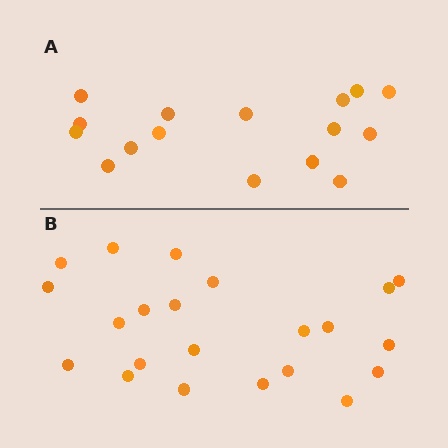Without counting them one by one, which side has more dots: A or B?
Region B (the bottom region) has more dots.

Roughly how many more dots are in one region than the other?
Region B has about 6 more dots than region A.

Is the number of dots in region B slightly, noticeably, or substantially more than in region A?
Region B has noticeably more, but not dramatically so. The ratio is roughly 1.4 to 1.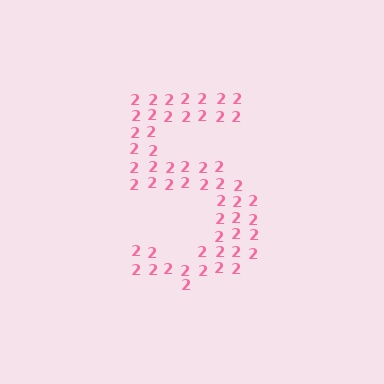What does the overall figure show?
The overall figure shows the digit 5.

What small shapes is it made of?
It is made of small digit 2's.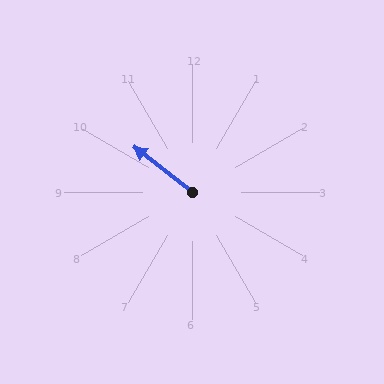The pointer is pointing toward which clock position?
Roughly 10 o'clock.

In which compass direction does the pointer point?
Northwest.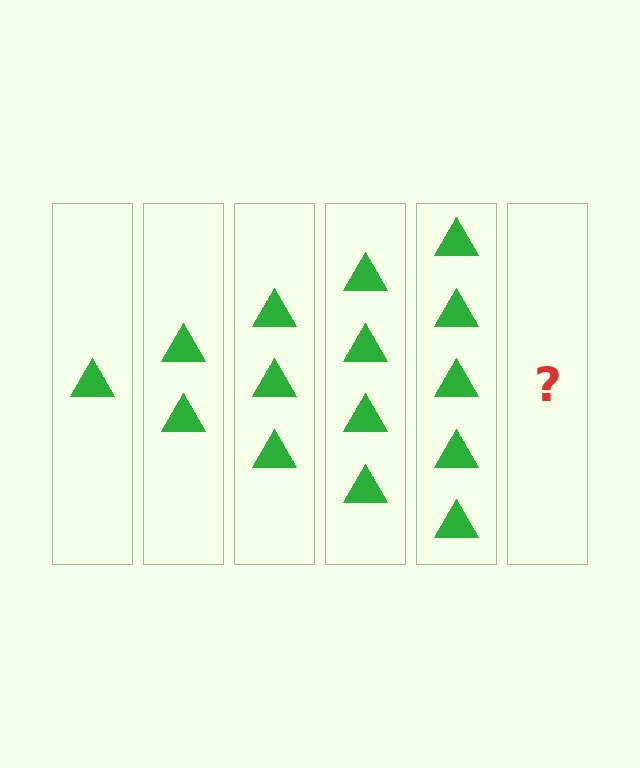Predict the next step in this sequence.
The next step is 6 triangles.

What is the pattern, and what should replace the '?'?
The pattern is that each step adds one more triangle. The '?' should be 6 triangles.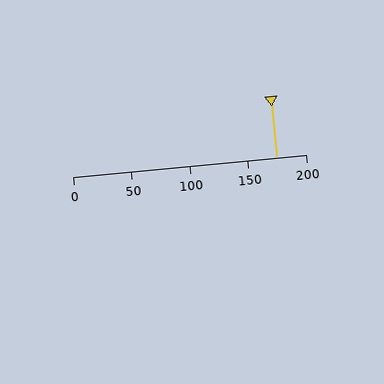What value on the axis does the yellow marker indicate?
The marker indicates approximately 175.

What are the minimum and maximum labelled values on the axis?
The axis runs from 0 to 200.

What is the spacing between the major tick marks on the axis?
The major ticks are spaced 50 apart.